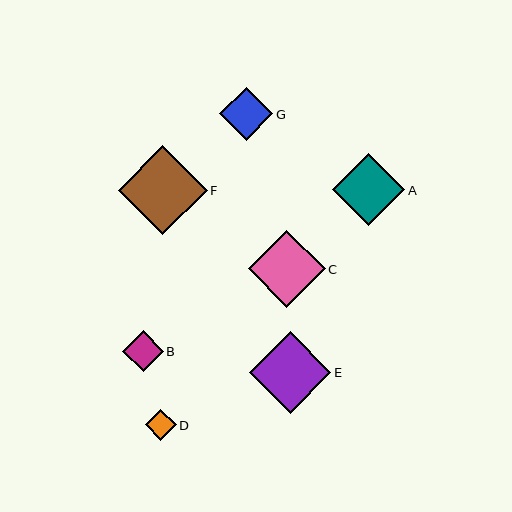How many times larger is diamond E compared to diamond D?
Diamond E is approximately 2.6 times the size of diamond D.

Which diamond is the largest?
Diamond F is the largest with a size of approximately 89 pixels.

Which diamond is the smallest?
Diamond D is the smallest with a size of approximately 31 pixels.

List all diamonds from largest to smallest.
From largest to smallest: F, E, C, A, G, B, D.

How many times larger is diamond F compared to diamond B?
Diamond F is approximately 2.2 times the size of diamond B.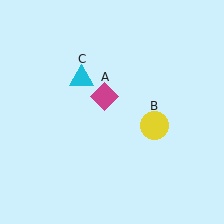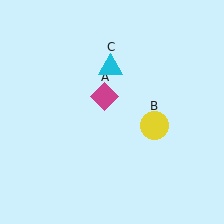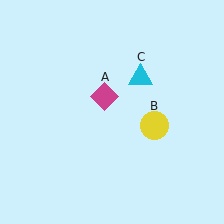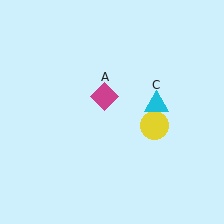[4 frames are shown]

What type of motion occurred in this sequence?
The cyan triangle (object C) rotated clockwise around the center of the scene.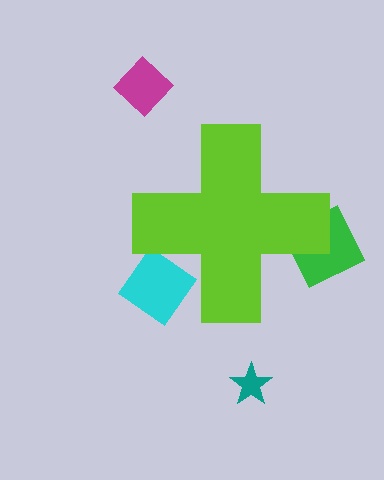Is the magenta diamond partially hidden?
No, the magenta diamond is fully visible.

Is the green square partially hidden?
Yes, the green square is partially hidden behind the lime cross.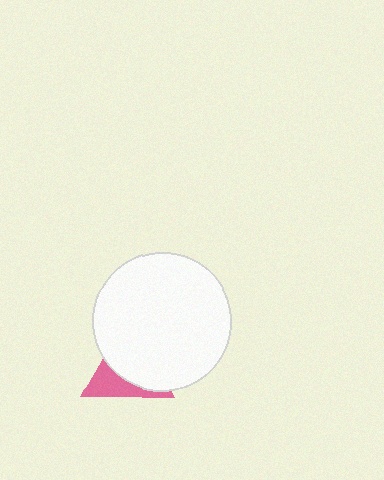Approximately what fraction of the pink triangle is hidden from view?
Roughly 64% of the pink triangle is hidden behind the white circle.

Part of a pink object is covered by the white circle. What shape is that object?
It is a triangle.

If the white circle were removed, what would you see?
You would see the complete pink triangle.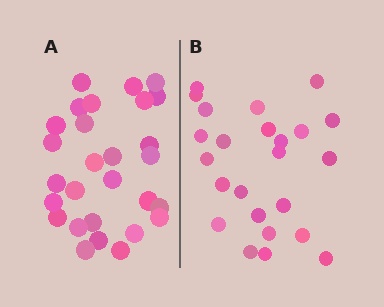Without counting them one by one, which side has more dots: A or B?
Region A (the left region) has more dots.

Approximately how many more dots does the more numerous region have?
Region A has about 4 more dots than region B.